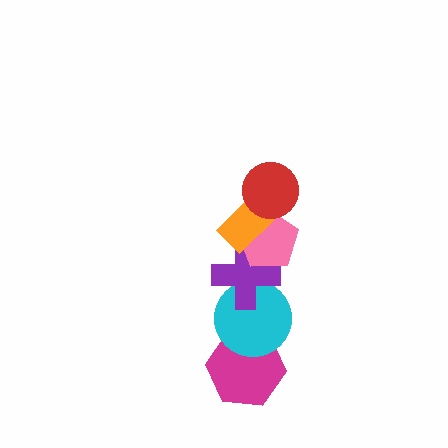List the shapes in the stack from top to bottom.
From top to bottom: the red circle, the orange rectangle, the pink pentagon, the purple cross, the cyan circle, the magenta hexagon.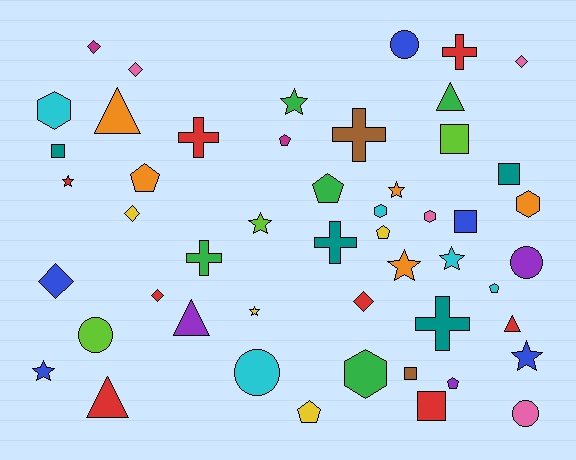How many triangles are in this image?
There are 5 triangles.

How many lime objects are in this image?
There are 3 lime objects.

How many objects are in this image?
There are 50 objects.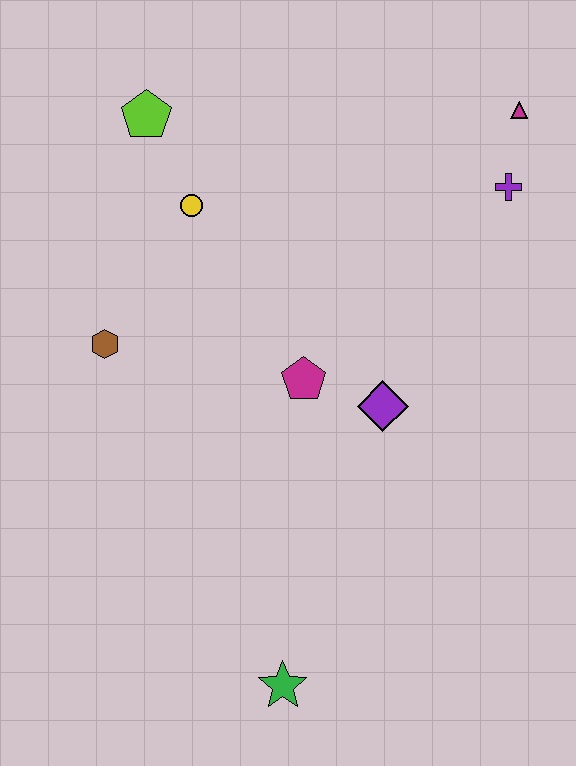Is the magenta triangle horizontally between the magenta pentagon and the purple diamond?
No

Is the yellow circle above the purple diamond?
Yes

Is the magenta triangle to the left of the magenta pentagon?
No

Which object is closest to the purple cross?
The magenta triangle is closest to the purple cross.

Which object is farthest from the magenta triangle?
The green star is farthest from the magenta triangle.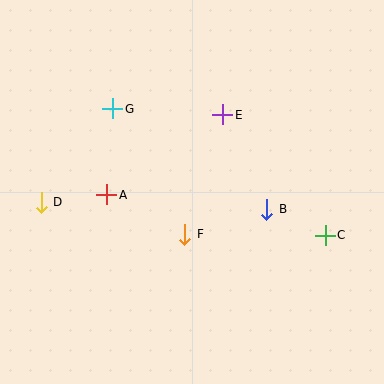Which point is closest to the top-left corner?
Point G is closest to the top-left corner.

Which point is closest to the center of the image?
Point F at (185, 234) is closest to the center.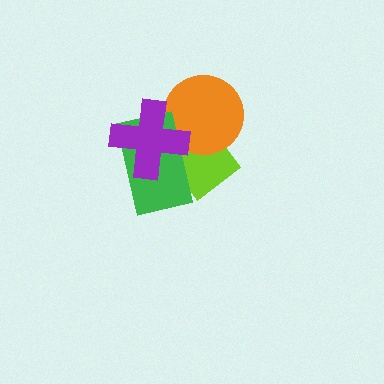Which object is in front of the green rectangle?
The purple cross is in front of the green rectangle.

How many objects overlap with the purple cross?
3 objects overlap with the purple cross.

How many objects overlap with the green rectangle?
3 objects overlap with the green rectangle.